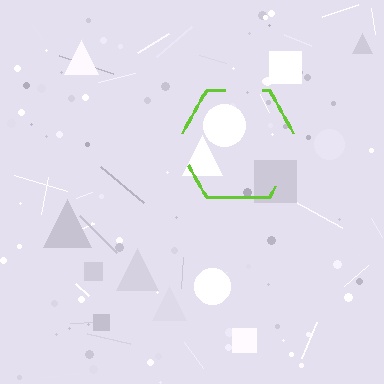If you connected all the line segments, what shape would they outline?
They would outline a hexagon.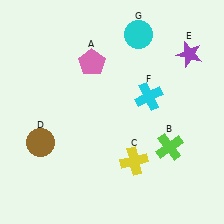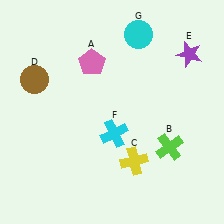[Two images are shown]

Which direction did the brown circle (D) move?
The brown circle (D) moved up.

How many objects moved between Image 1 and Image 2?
2 objects moved between the two images.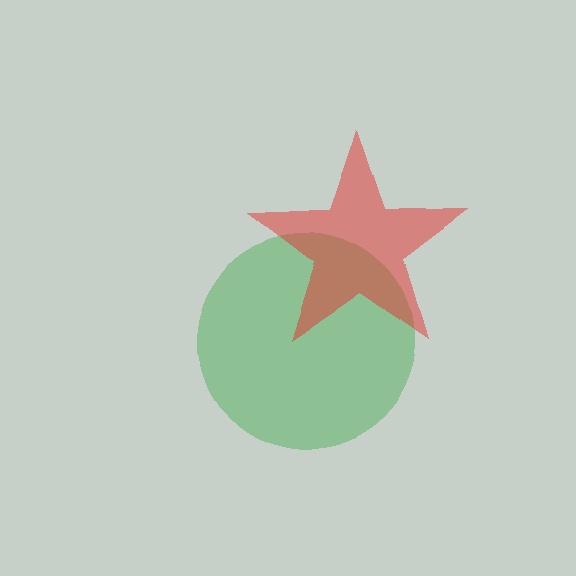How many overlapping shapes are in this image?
There are 2 overlapping shapes in the image.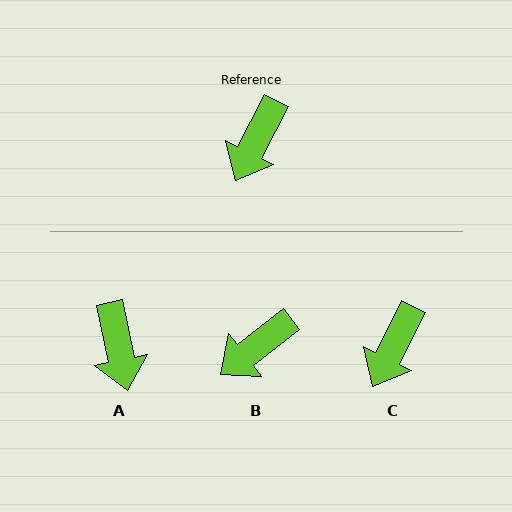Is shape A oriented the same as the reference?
No, it is off by about 39 degrees.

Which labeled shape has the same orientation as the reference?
C.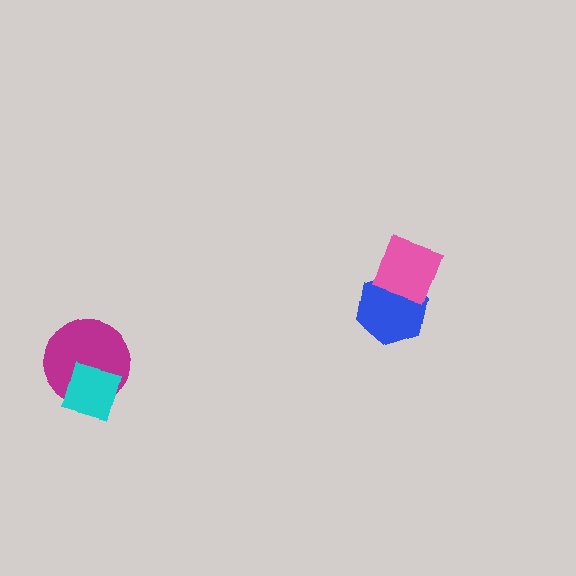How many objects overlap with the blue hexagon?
1 object overlaps with the blue hexagon.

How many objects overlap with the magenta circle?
1 object overlaps with the magenta circle.